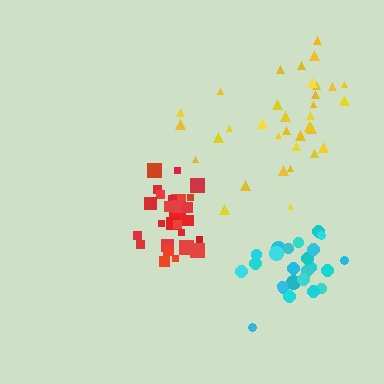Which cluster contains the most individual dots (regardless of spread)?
Yellow (34).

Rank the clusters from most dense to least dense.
red, cyan, yellow.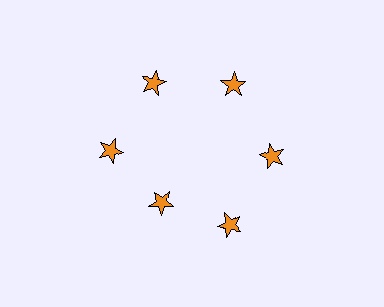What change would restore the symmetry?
The symmetry would be restored by moving it outward, back onto the ring so that all 6 stars sit at equal angles and equal distance from the center.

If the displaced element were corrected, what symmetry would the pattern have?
It would have 6-fold rotational symmetry — the pattern would map onto itself every 60 degrees.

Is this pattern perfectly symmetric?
No. The 6 orange stars are arranged in a ring, but one element near the 7 o'clock position is pulled inward toward the center, breaking the 6-fold rotational symmetry.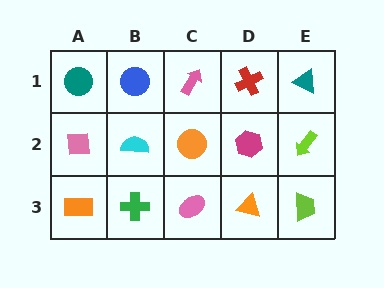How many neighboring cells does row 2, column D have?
4.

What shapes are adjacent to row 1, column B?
A cyan semicircle (row 2, column B), a teal circle (row 1, column A), a pink arrow (row 1, column C).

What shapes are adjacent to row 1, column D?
A magenta hexagon (row 2, column D), a pink arrow (row 1, column C), a teal triangle (row 1, column E).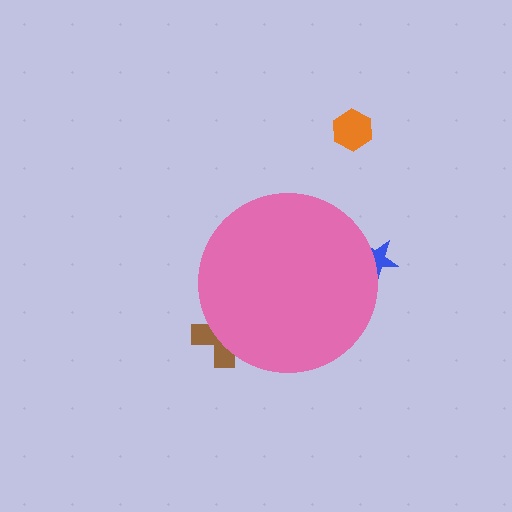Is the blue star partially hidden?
Yes, the blue star is partially hidden behind the pink circle.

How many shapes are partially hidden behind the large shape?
2 shapes are partially hidden.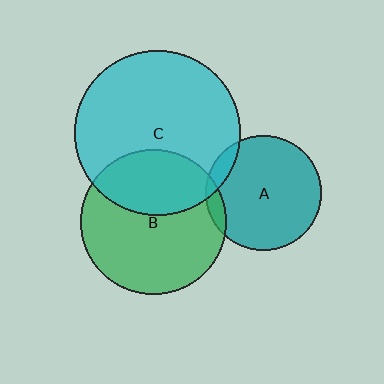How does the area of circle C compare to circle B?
Approximately 1.3 times.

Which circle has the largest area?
Circle C (cyan).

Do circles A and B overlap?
Yes.